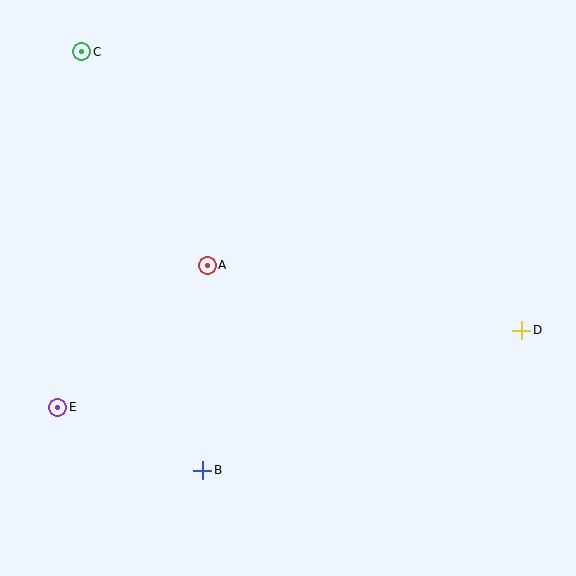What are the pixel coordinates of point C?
Point C is at (82, 52).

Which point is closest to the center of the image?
Point A at (207, 265) is closest to the center.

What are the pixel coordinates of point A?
Point A is at (207, 265).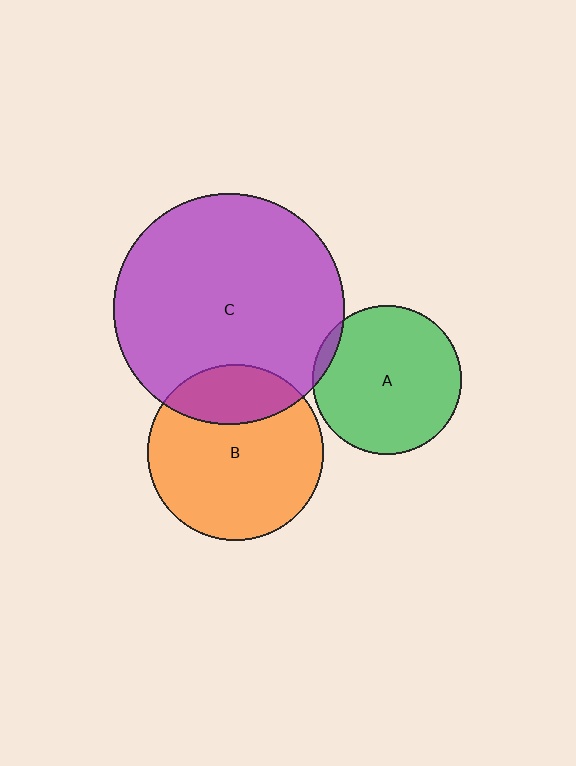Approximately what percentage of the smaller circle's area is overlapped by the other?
Approximately 25%.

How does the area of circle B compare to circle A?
Approximately 1.4 times.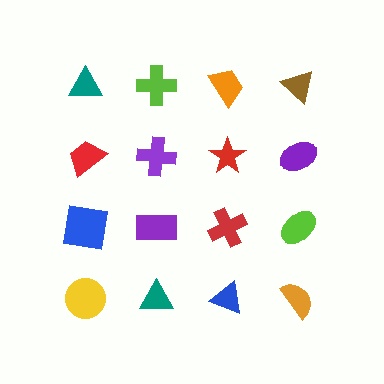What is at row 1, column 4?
A brown triangle.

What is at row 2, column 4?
A purple ellipse.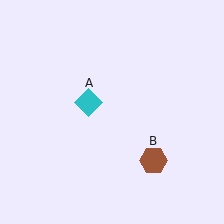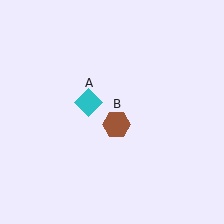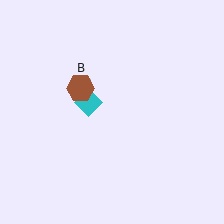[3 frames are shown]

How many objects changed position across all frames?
1 object changed position: brown hexagon (object B).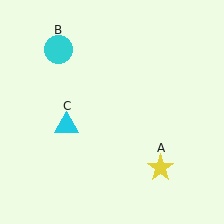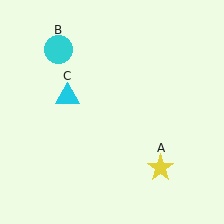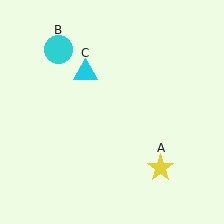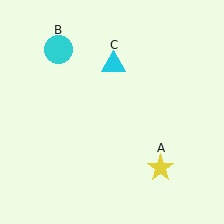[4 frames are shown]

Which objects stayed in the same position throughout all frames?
Yellow star (object A) and cyan circle (object B) remained stationary.